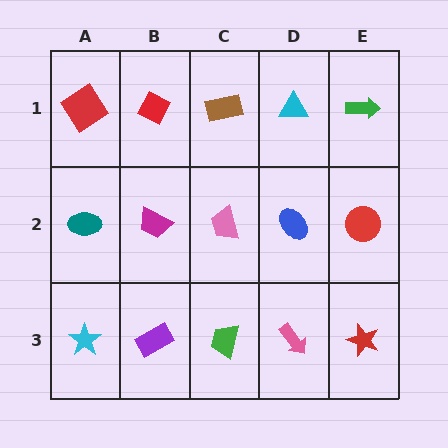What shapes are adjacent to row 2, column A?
A red diamond (row 1, column A), a cyan star (row 3, column A), a magenta trapezoid (row 2, column B).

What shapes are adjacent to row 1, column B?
A magenta trapezoid (row 2, column B), a red diamond (row 1, column A), a brown rectangle (row 1, column C).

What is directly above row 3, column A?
A teal ellipse.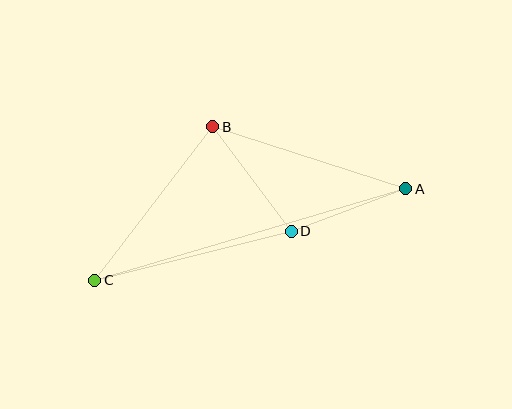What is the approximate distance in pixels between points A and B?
The distance between A and B is approximately 203 pixels.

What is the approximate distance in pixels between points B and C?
The distance between B and C is approximately 194 pixels.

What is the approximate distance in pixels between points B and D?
The distance between B and D is approximately 131 pixels.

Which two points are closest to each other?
Points A and D are closest to each other.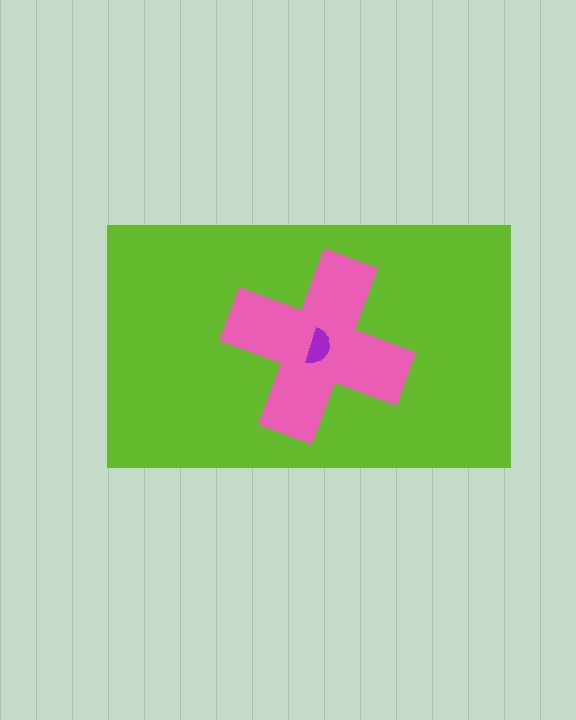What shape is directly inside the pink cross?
The purple semicircle.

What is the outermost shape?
The lime rectangle.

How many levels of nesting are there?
3.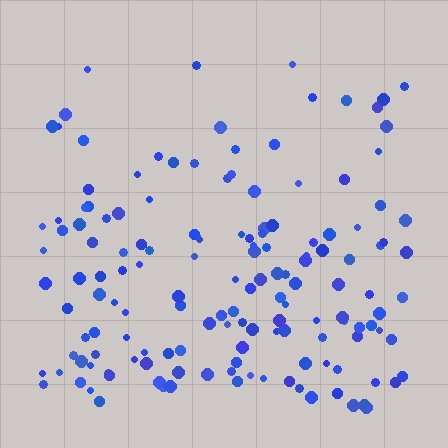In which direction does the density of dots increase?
From top to bottom, with the bottom side densest.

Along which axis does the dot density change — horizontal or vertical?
Vertical.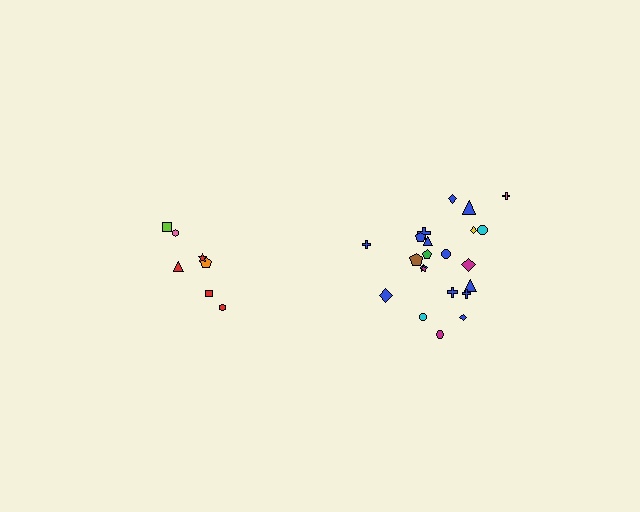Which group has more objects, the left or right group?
The right group.